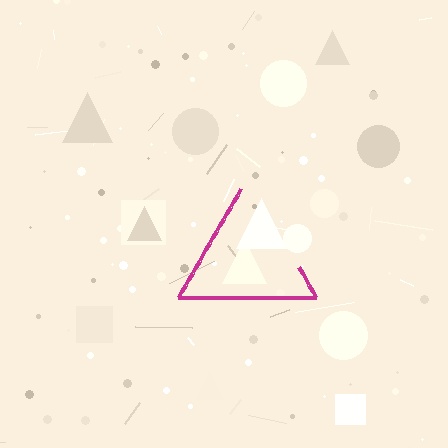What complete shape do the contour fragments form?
The contour fragments form a triangle.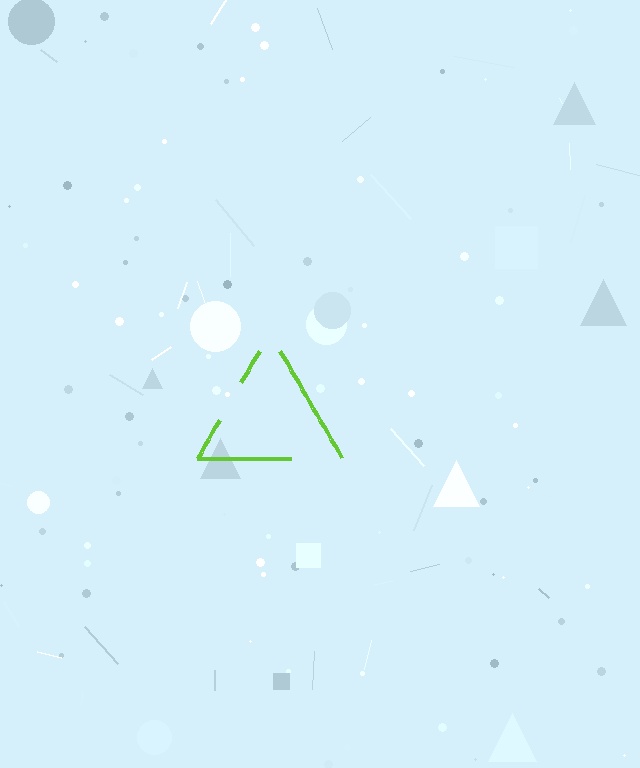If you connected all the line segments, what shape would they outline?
They would outline a triangle.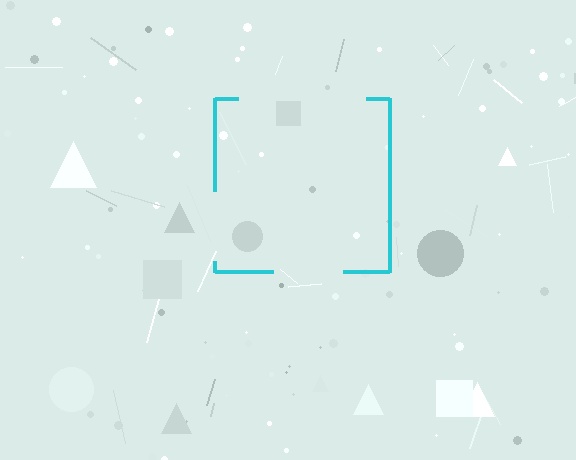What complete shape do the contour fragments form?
The contour fragments form a square.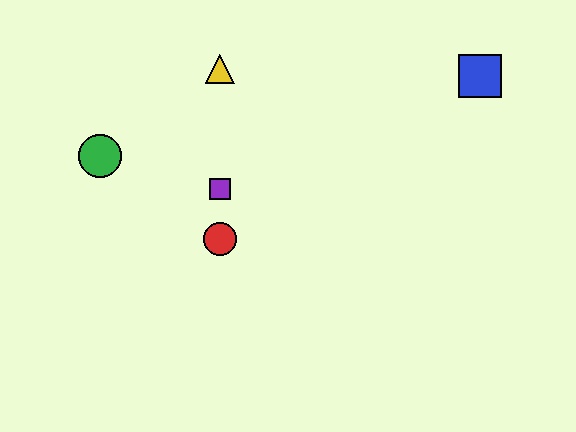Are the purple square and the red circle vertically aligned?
Yes, both are at x≈220.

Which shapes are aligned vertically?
The red circle, the yellow triangle, the purple square are aligned vertically.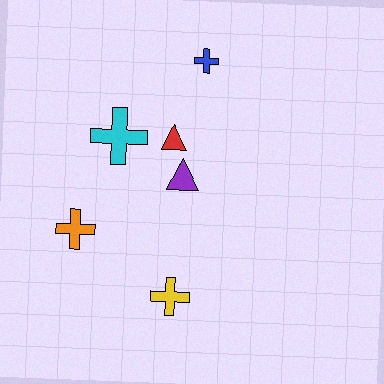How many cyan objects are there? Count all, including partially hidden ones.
There is 1 cyan object.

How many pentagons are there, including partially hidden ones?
There are no pentagons.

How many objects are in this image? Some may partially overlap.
There are 6 objects.